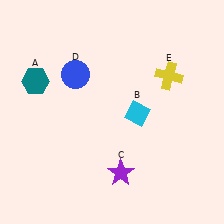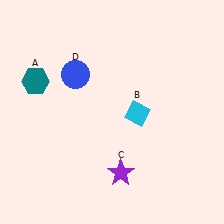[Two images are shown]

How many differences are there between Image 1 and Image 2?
There is 1 difference between the two images.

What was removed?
The yellow cross (E) was removed in Image 2.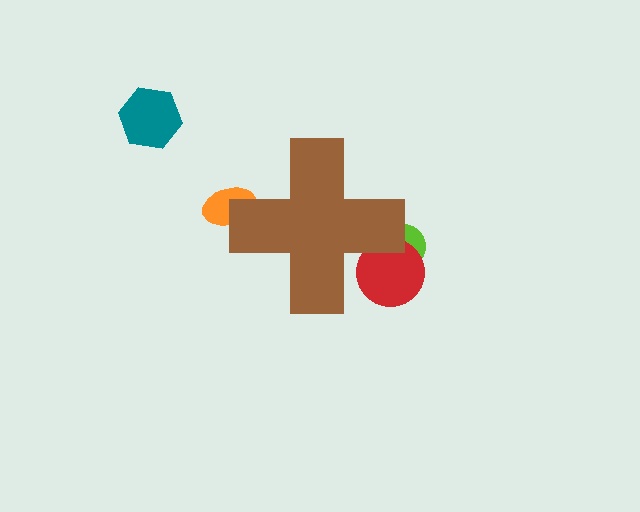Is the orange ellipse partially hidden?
Yes, the orange ellipse is partially hidden behind the brown cross.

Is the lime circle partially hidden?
Yes, the lime circle is partially hidden behind the brown cross.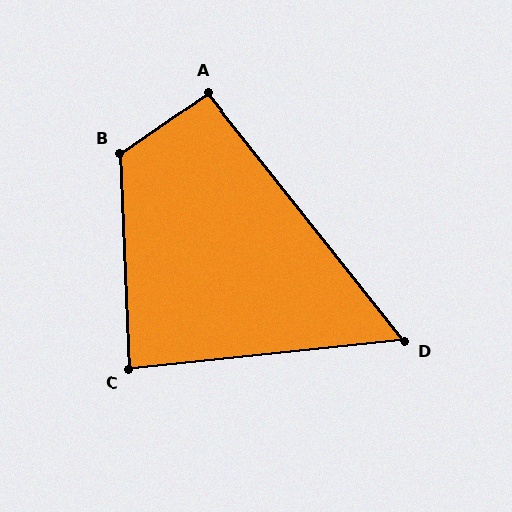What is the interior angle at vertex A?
Approximately 94 degrees (approximately right).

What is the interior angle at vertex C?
Approximately 86 degrees (approximately right).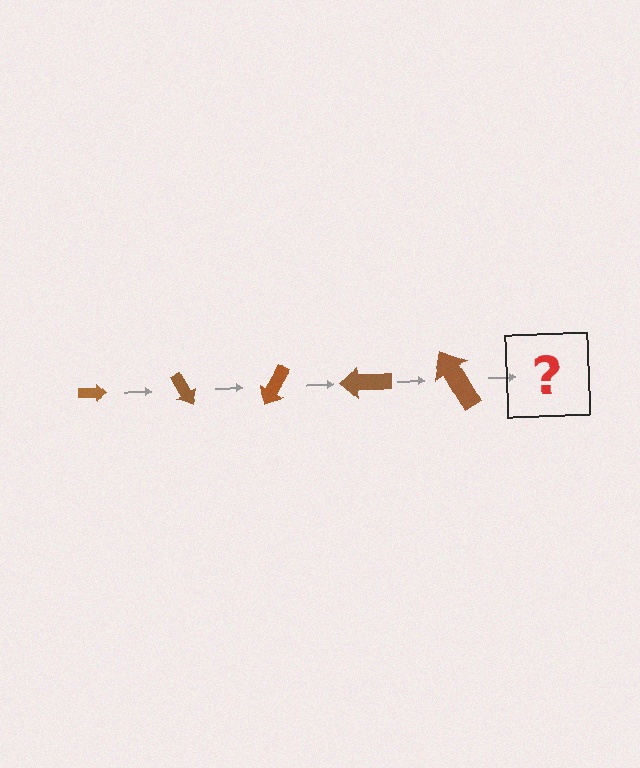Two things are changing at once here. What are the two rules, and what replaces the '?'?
The two rules are that the arrow grows larger each step and it rotates 60 degrees each step. The '?' should be an arrow, larger than the previous one and rotated 300 degrees from the start.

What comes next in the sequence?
The next element should be an arrow, larger than the previous one and rotated 300 degrees from the start.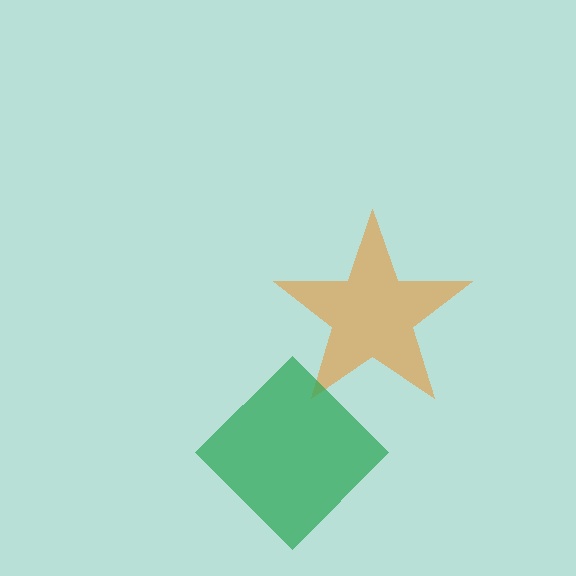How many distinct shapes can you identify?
There are 2 distinct shapes: an orange star, a green diamond.